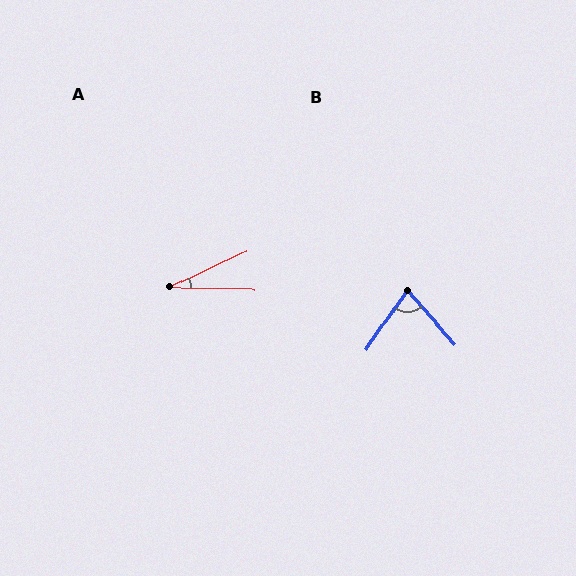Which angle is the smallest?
A, at approximately 27 degrees.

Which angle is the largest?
B, at approximately 75 degrees.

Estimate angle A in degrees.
Approximately 27 degrees.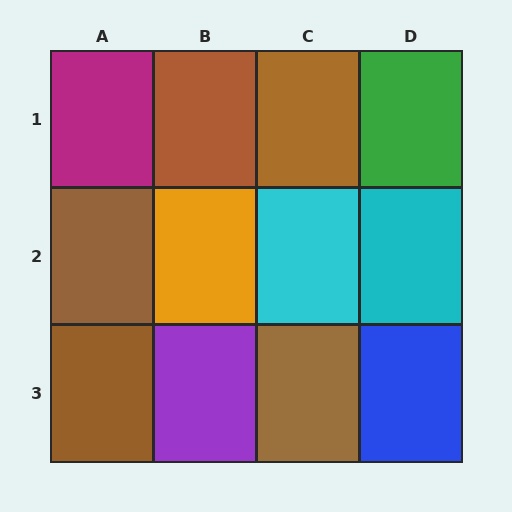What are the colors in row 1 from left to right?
Magenta, brown, brown, green.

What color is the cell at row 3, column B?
Purple.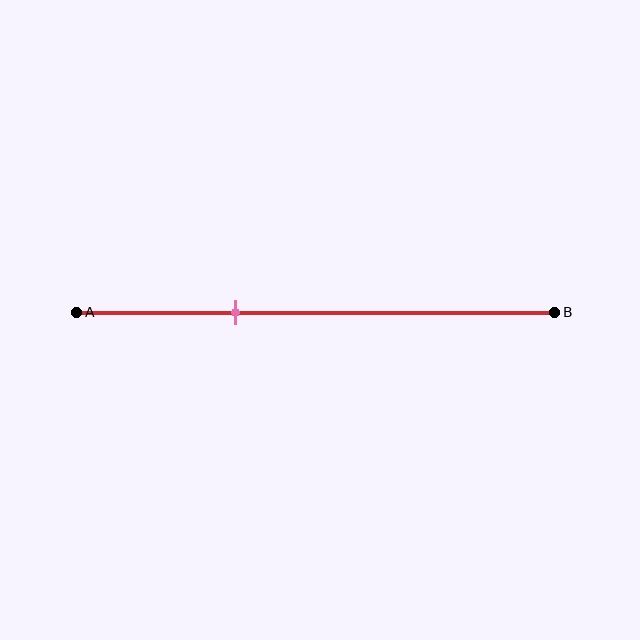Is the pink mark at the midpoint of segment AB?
No, the mark is at about 35% from A, not at the 50% midpoint.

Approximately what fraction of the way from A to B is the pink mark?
The pink mark is approximately 35% of the way from A to B.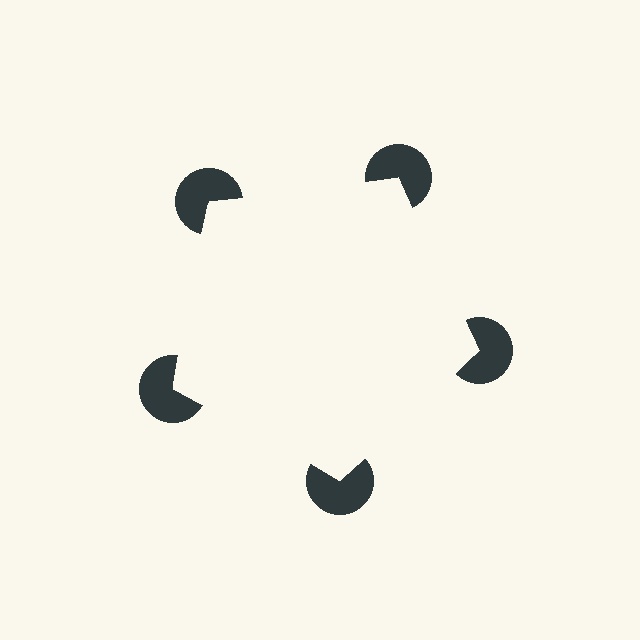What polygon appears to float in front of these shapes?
An illusory pentagon — its edges are inferred from the aligned wedge cuts in the pac-man discs, not physically drawn.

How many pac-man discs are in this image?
There are 5 — one at each vertex of the illusory pentagon.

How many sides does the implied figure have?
5 sides.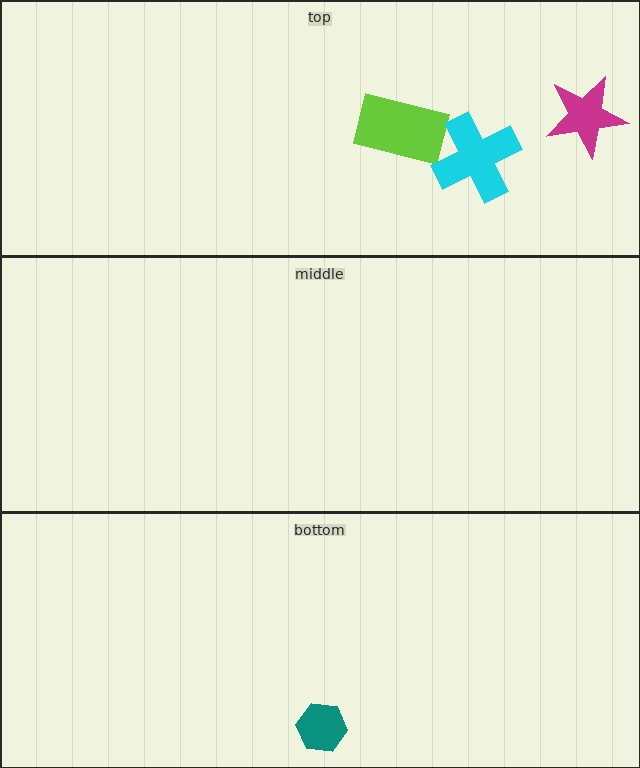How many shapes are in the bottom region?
1.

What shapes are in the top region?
The magenta star, the lime rectangle, the cyan cross.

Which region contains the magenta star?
The top region.